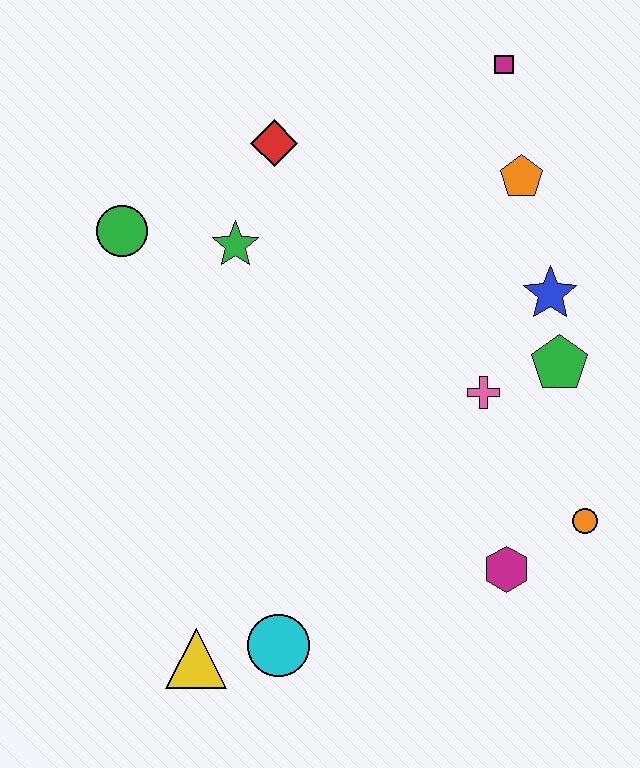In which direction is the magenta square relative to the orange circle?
The magenta square is above the orange circle.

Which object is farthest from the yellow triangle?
The magenta square is farthest from the yellow triangle.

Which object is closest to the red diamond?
The green star is closest to the red diamond.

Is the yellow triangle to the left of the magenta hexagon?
Yes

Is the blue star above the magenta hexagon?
Yes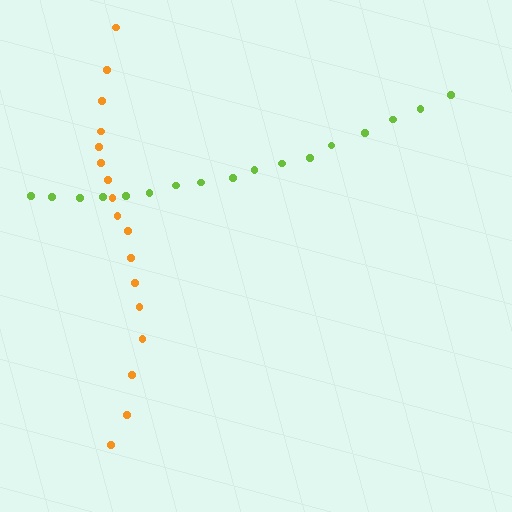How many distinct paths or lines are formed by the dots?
There are 2 distinct paths.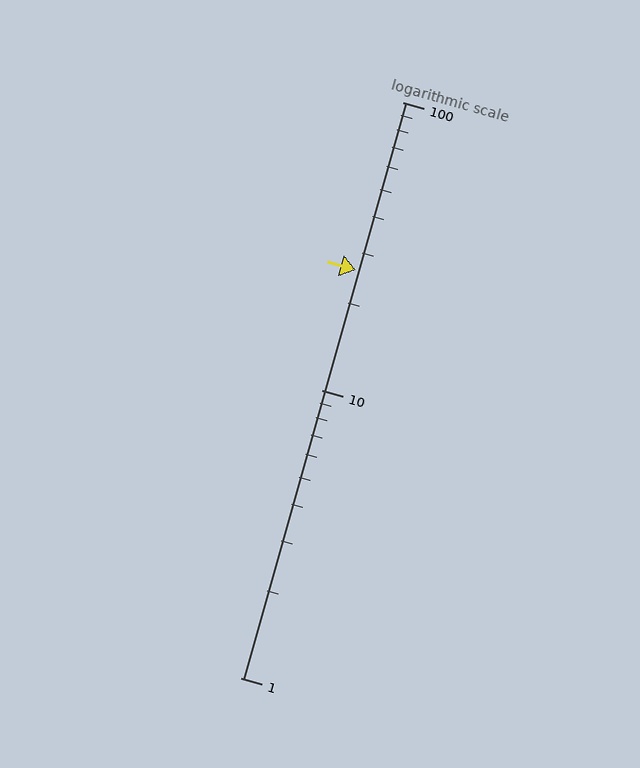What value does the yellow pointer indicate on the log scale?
The pointer indicates approximately 26.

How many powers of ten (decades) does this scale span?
The scale spans 2 decades, from 1 to 100.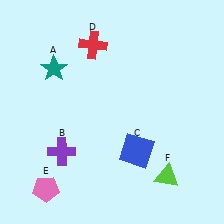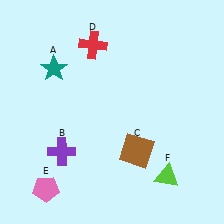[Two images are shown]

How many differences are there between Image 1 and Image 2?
There is 1 difference between the two images.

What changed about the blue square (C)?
In Image 1, C is blue. In Image 2, it changed to brown.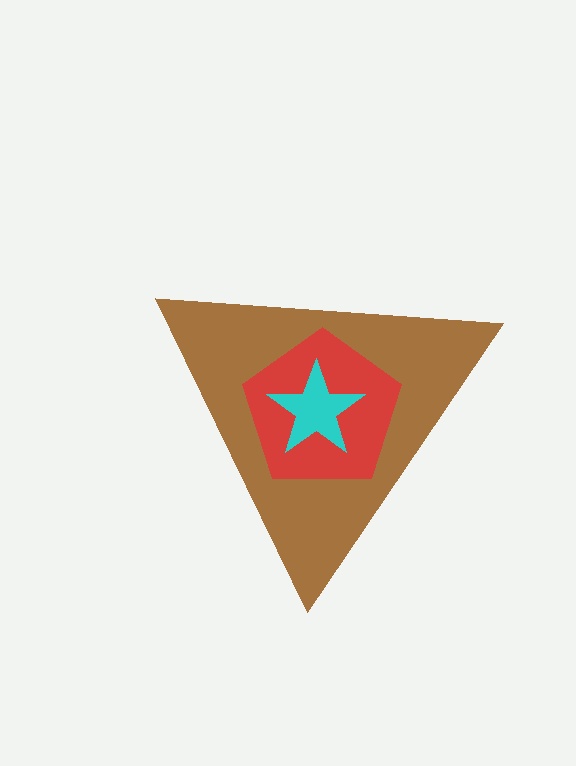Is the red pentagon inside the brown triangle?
Yes.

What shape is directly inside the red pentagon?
The cyan star.